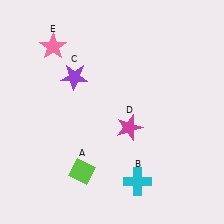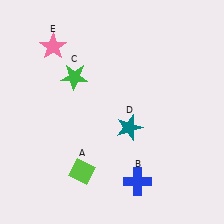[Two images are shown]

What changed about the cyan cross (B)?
In Image 1, B is cyan. In Image 2, it changed to blue.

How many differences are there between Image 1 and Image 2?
There are 3 differences between the two images.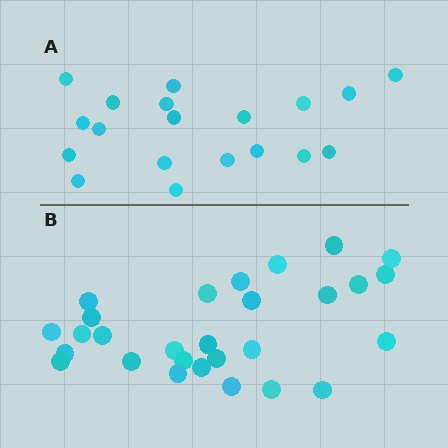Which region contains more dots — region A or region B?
Region B (the bottom region) has more dots.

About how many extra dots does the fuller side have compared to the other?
Region B has roughly 8 or so more dots than region A.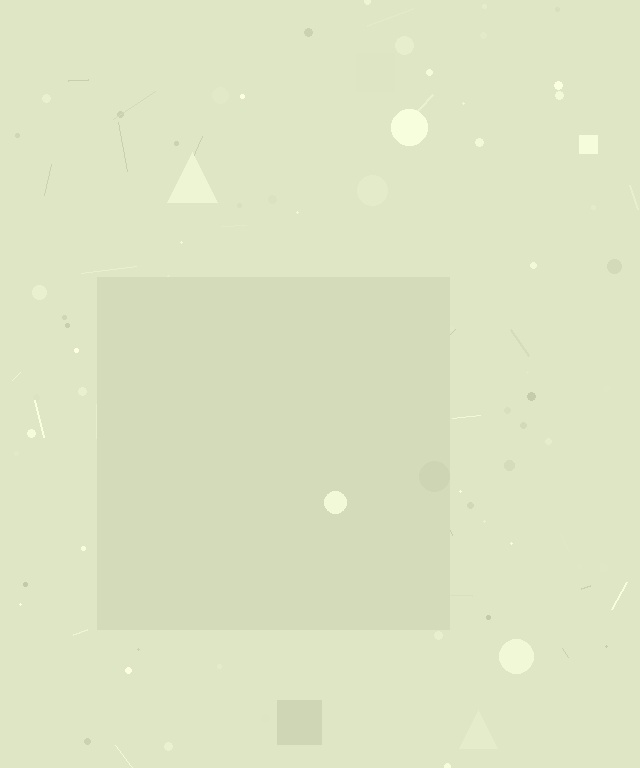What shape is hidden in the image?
A square is hidden in the image.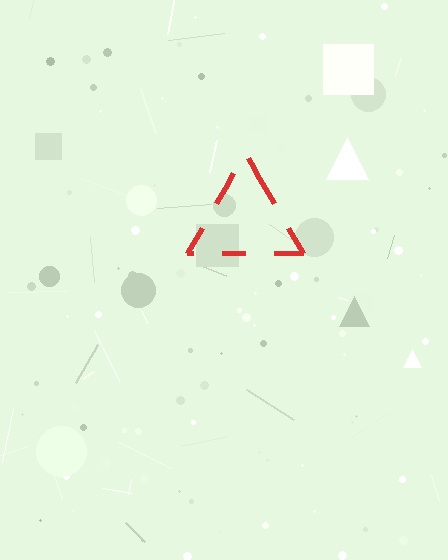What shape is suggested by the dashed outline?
The dashed outline suggests a triangle.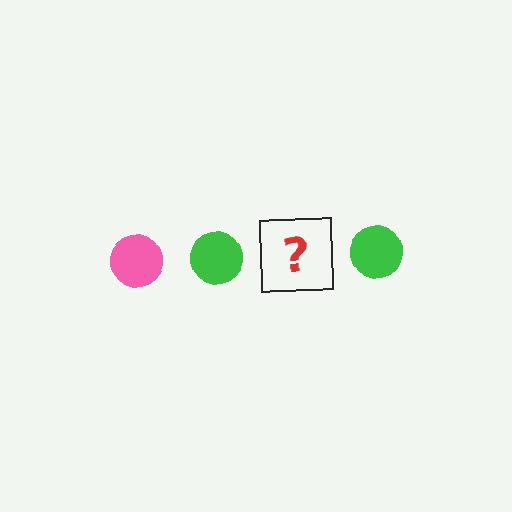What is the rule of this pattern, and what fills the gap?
The rule is that the pattern cycles through pink, green circles. The gap should be filled with a pink circle.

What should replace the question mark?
The question mark should be replaced with a pink circle.